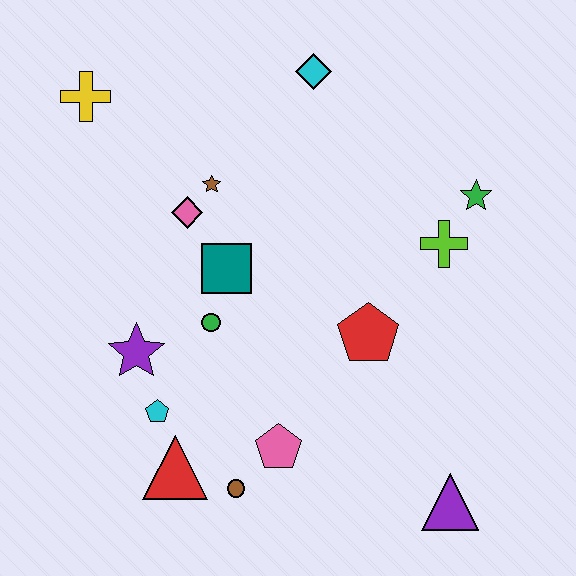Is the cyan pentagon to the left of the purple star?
No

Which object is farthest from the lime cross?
The yellow cross is farthest from the lime cross.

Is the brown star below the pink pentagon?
No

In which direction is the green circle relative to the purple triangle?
The green circle is to the left of the purple triangle.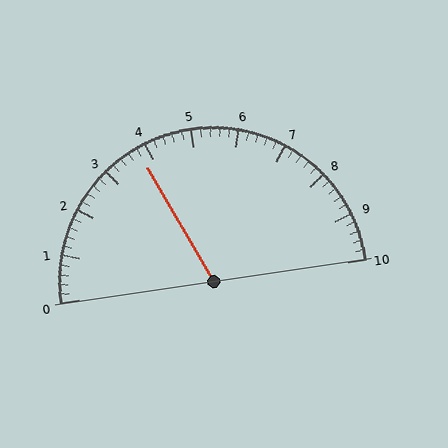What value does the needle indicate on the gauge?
The needle indicates approximately 3.8.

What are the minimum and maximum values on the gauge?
The gauge ranges from 0 to 10.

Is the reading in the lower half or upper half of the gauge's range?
The reading is in the lower half of the range (0 to 10).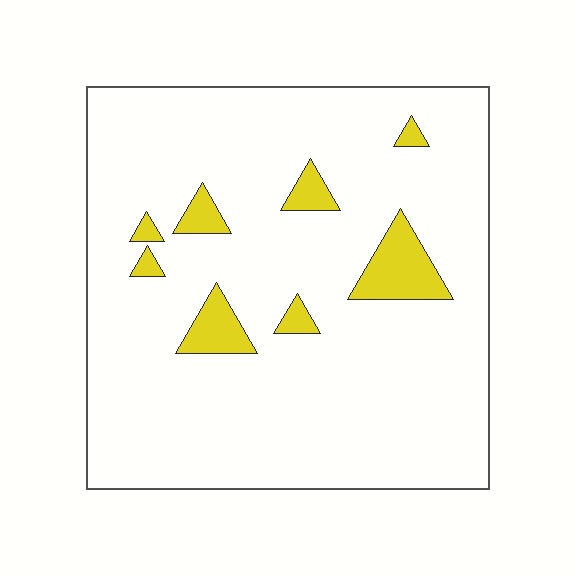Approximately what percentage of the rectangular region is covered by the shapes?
Approximately 10%.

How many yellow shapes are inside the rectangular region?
8.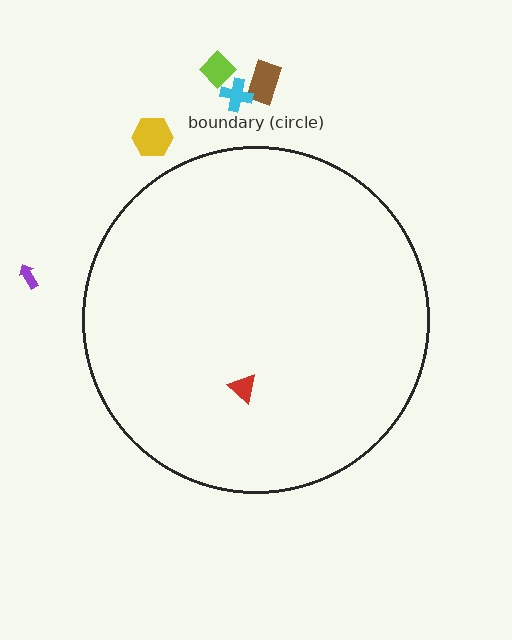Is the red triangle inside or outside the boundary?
Inside.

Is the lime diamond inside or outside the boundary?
Outside.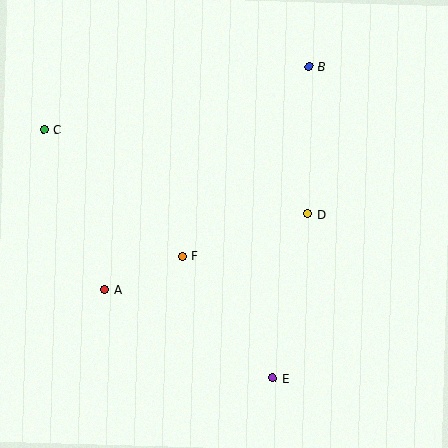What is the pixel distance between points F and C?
The distance between F and C is 188 pixels.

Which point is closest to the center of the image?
Point F at (182, 256) is closest to the center.